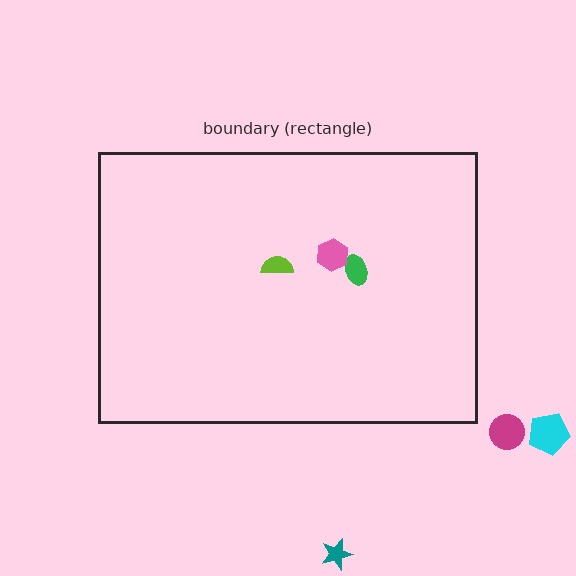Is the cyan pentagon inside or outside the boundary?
Outside.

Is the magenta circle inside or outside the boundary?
Outside.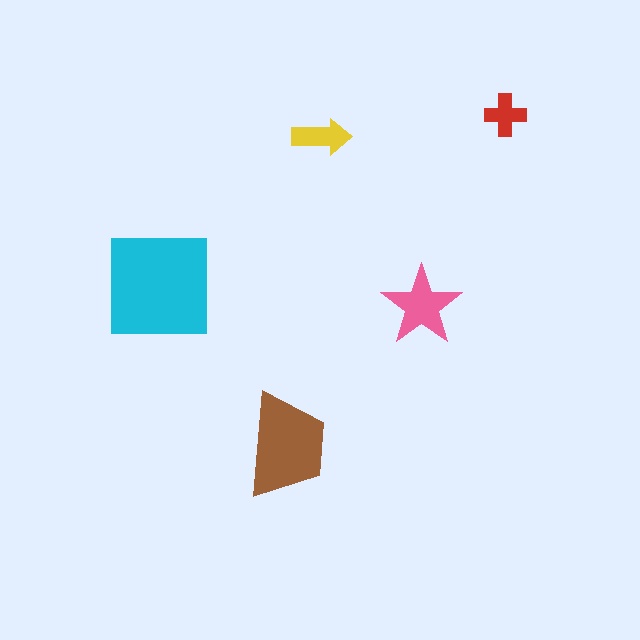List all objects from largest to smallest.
The cyan square, the brown trapezoid, the pink star, the yellow arrow, the red cross.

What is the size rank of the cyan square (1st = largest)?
1st.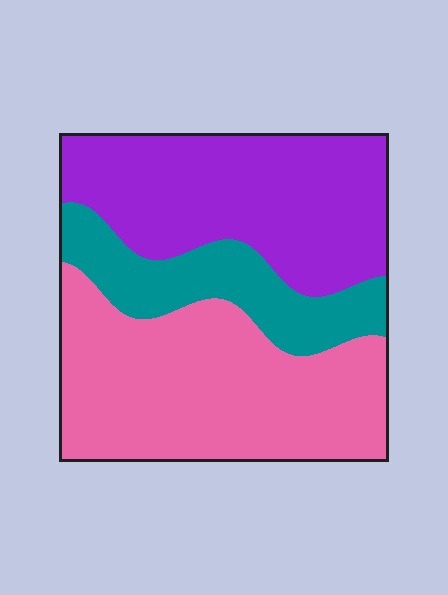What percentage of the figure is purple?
Purple covers roughly 35% of the figure.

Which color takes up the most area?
Pink, at roughly 45%.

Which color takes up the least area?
Teal, at roughly 20%.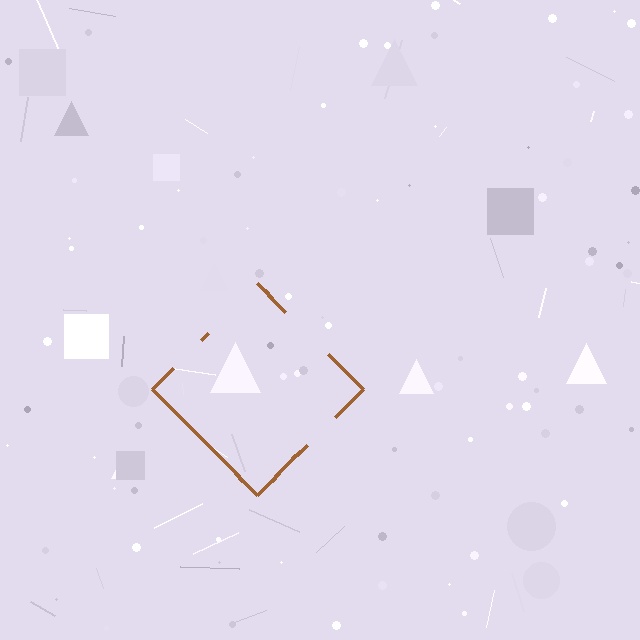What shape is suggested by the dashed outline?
The dashed outline suggests a diamond.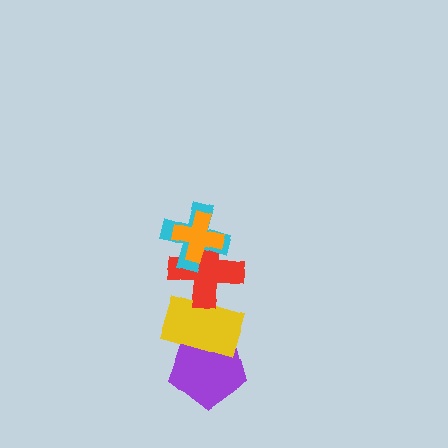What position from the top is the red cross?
The red cross is 3rd from the top.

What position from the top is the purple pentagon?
The purple pentagon is 5th from the top.